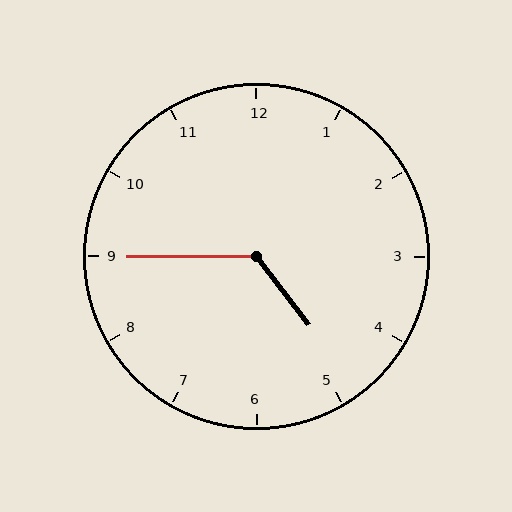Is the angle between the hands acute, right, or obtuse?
It is obtuse.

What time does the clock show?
4:45.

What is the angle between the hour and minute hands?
Approximately 128 degrees.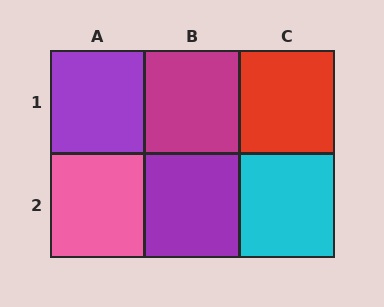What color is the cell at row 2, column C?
Cyan.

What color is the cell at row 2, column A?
Pink.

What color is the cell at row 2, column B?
Purple.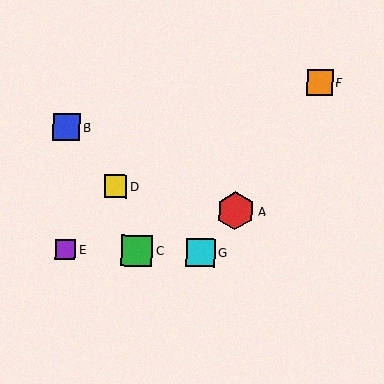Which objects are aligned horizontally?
Objects C, E, G are aligned horizontally.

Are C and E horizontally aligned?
Yes, both are at y≈251.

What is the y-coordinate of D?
Object D is at y≈187.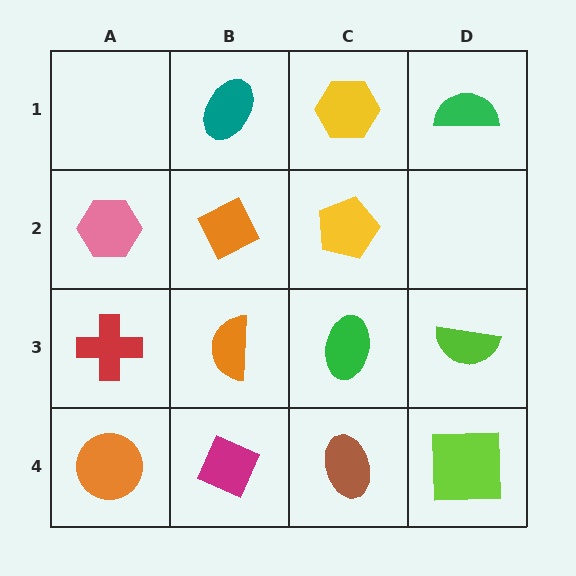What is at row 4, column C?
A brown ellipse.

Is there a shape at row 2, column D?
No, that cell is empty.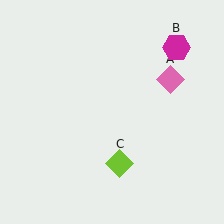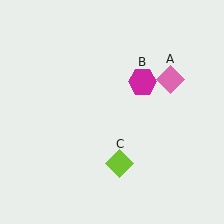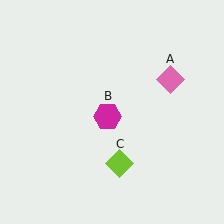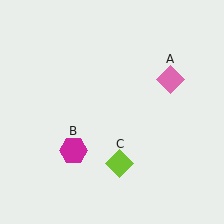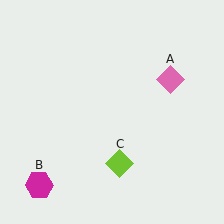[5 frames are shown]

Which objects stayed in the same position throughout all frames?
Pink diamond (object A) and lime diamond (object C) remained stationary.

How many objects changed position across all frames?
1 object changed position: magenta hexagon (object B).